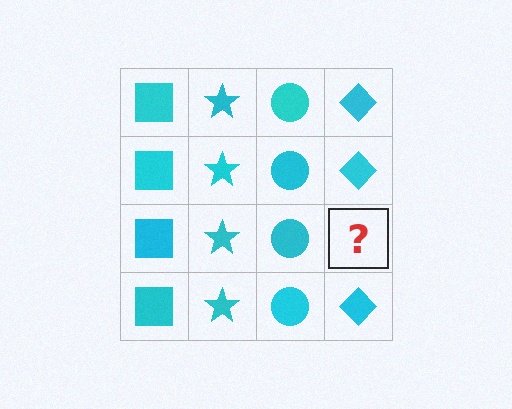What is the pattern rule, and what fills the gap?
The rule is that each column has a consistent shape. The gap should be filled with a cyan diamond.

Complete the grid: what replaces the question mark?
The question mark should be replaced with a cyan diamond.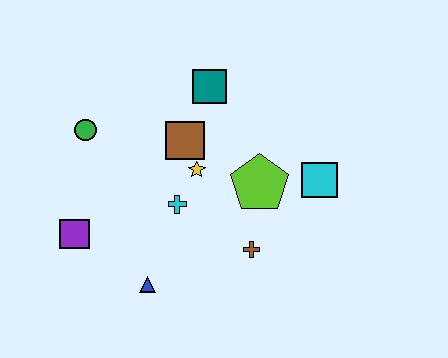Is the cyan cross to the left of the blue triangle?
No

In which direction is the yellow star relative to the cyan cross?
The yellow star is above the cyan cross.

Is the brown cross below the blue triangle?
No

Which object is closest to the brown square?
The yellow star is closest to the brown square.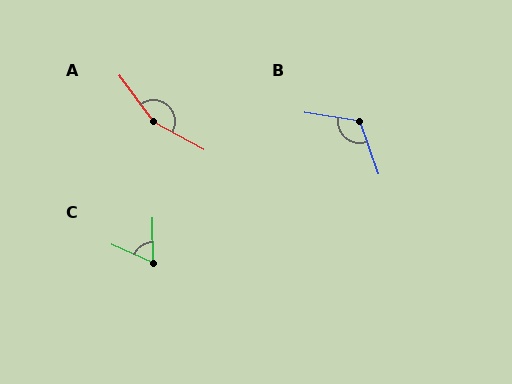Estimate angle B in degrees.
Approximately 118 degrees.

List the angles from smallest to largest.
C (65°), B (118°), A (155°).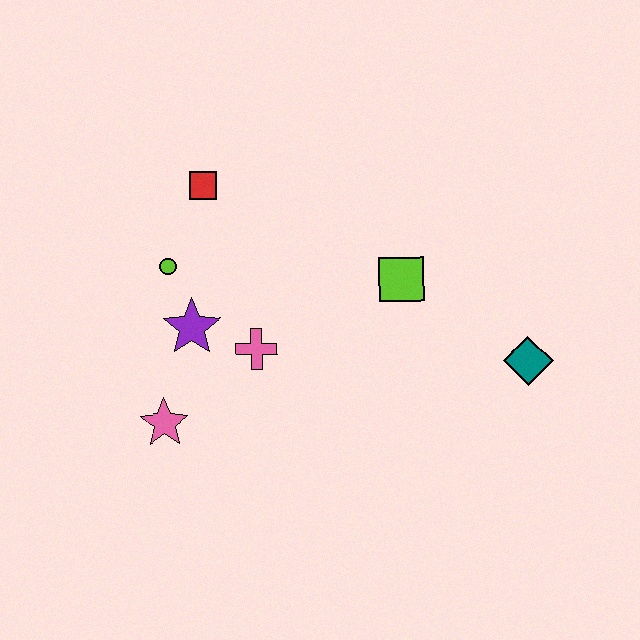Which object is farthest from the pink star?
The teal diamond is farthest from the pink star.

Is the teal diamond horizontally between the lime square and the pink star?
No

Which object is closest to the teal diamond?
The lime square is closest to the teal diamond.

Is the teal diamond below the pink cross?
Yes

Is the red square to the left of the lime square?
Yes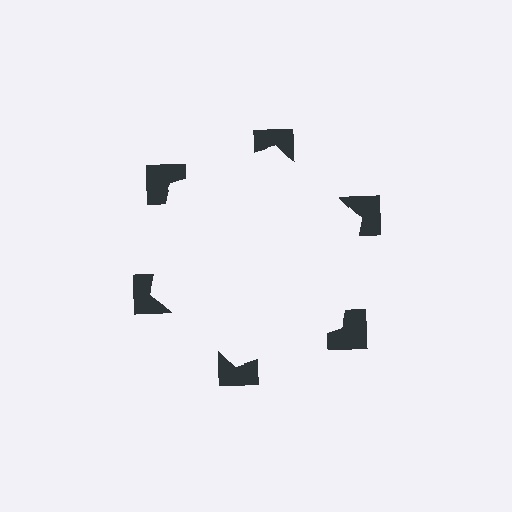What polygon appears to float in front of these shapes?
An illusory hexagon — its edges are inferred from the aligned wedge cuts in the notched squares, not physically drawn.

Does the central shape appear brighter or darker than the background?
It typically appears slightly brighter than the background, even though no actual brightness change is drawn.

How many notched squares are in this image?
There are 6 — one at each vertex of the illusory hexagon.